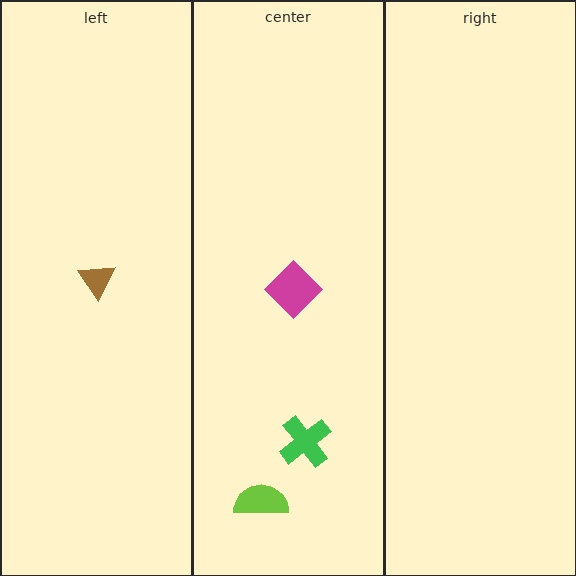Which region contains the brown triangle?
The left region.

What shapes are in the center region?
The magenta diamond, the green cross, the lime semicircle.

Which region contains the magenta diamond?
The center region.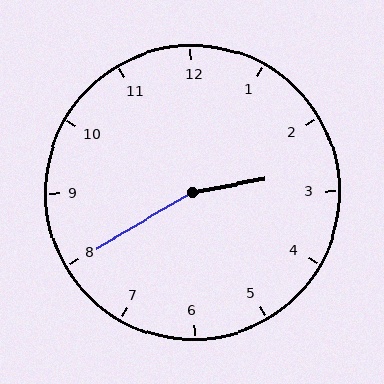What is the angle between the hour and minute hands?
Approximately 160 degrees.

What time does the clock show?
2:40.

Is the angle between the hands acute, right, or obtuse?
It is obtuse.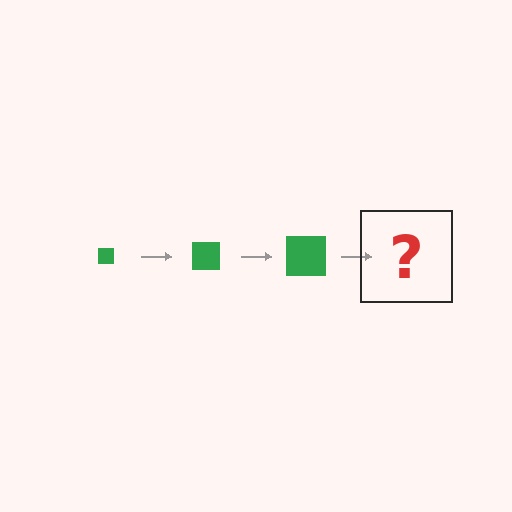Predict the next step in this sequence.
The next step is a green square, larger than the previous one.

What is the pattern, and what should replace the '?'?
The pattern is that the square gets progressively larger each step. The '?' should be a green square, larger than the previous one.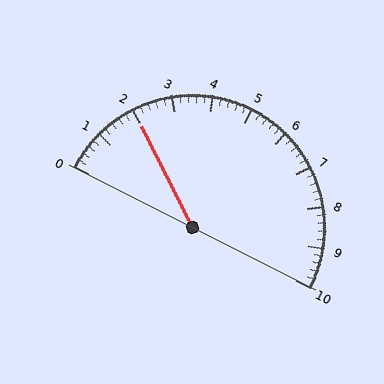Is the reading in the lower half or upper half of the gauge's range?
The reading is in the lower half of the range (0 to 10).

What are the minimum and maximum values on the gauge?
The gauge ranges from 0 to 10.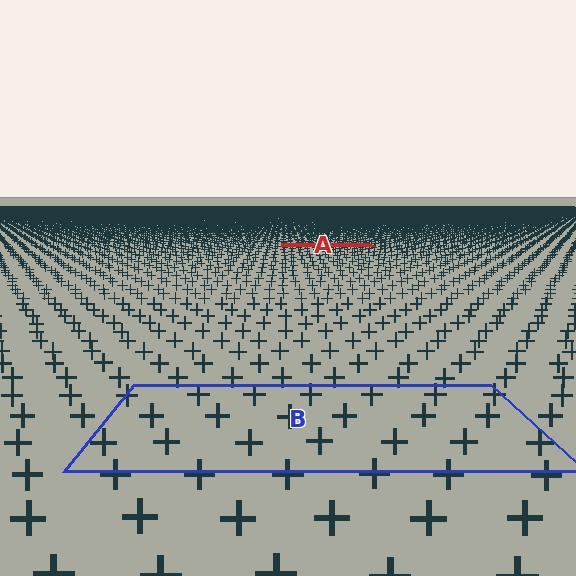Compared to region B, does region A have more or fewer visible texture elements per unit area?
Region A has more texture elements per unit area — they are packed more densely because it is farther away.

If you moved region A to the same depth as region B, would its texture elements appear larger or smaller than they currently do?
They would appear larger. At a closer depth, the same texture elements are projected at a bigger on-screen size.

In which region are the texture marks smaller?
The texture marks are smaller in region A, because it is farther away.